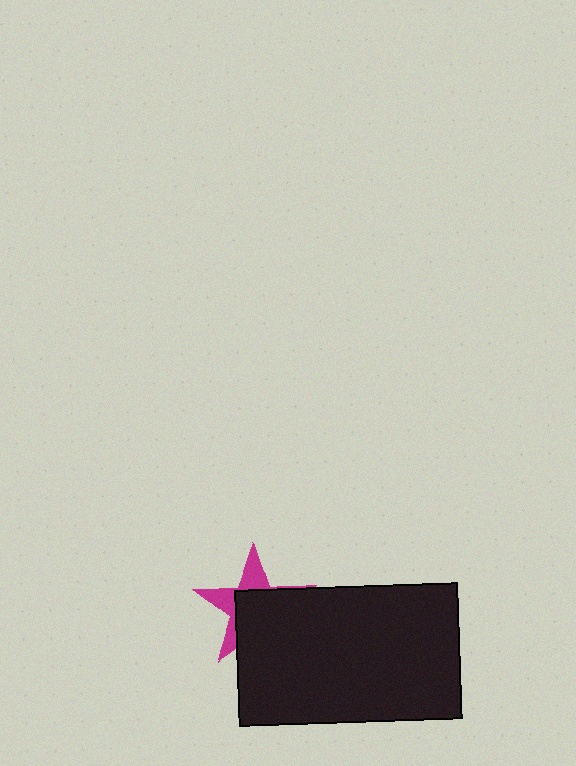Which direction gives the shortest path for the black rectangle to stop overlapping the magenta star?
Moving toward the lower-right gives the shortest separation.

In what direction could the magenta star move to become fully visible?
The magenta star could move toward the upper-left. That would shift it out from behind the black rectangle entirely.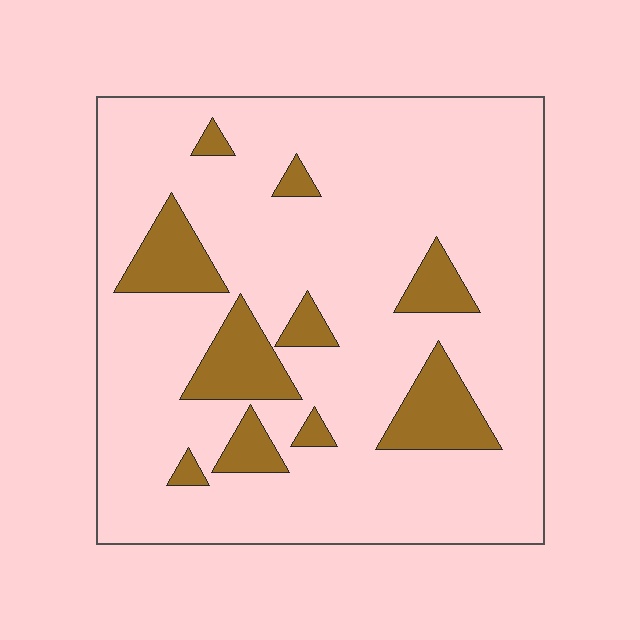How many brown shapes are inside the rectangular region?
10.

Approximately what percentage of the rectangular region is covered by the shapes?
Approximately 15%.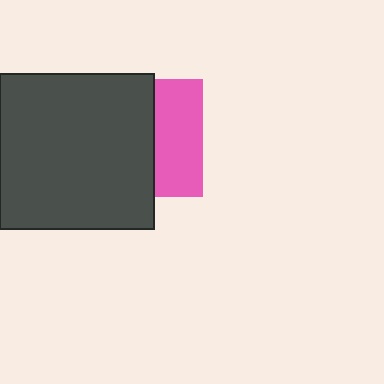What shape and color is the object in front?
The object in front is a dark gray square.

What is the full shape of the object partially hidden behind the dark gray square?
The partially hidden object is a pink square.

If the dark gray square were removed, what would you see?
You would see the complete pink square.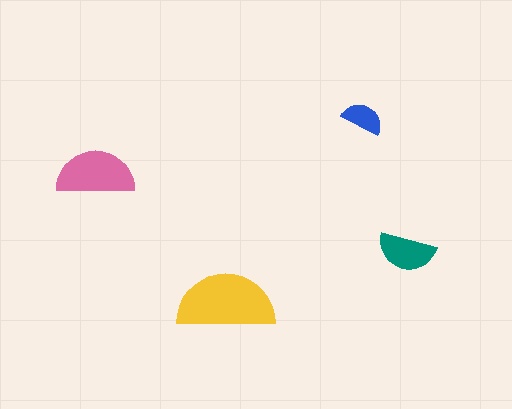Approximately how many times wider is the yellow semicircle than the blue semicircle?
About 2.5 times wider.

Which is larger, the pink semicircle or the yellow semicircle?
The yellow one.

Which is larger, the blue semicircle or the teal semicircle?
The teal one.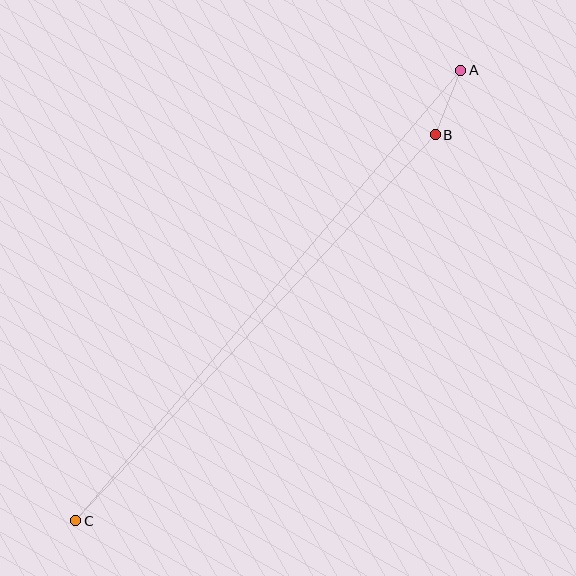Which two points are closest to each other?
Points A and B are closest to each other.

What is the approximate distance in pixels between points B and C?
The distance between B and C is approximately 527 pixels.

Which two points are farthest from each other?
Points A and C are farthest from each other.